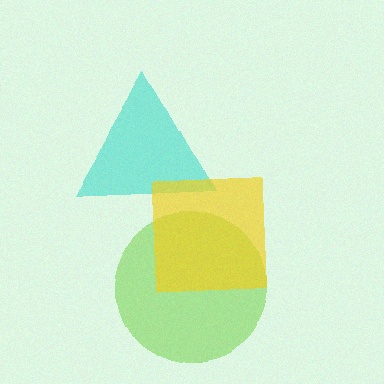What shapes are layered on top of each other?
The layered shapes are: a lime circle, a cyan triangle, a yellow square.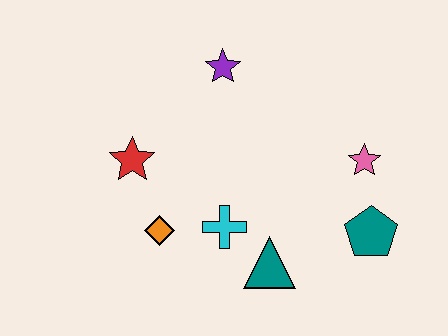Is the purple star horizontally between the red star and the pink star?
Yes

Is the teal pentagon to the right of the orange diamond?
Yes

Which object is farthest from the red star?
The teal pentagon is farthest from the red star.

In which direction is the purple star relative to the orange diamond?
The purple star is above the orange diamond.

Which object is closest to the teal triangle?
The cyan cross is closest to the teal triangle.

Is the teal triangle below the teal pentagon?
Yes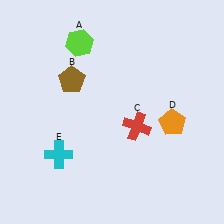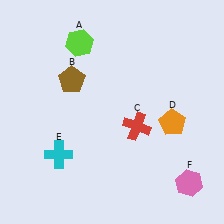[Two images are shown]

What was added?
A pink hexagon (F) was added in Image 2.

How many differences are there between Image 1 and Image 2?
There is 1 difference between the two images.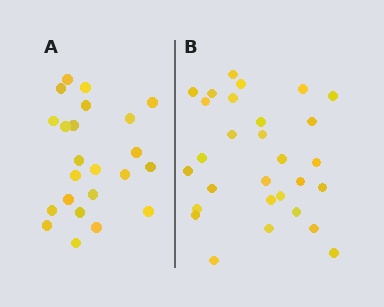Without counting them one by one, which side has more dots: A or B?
Region B (the right region) has more dots.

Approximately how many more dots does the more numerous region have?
Region B has about 6 more dots than region A.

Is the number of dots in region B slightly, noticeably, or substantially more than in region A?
Region B has noticeably more, but not dramatically so. The ratio is roughly 1.3 to 1.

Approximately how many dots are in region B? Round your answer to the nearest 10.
About 30 dots. (The exact count is 29, which rounds to 30.)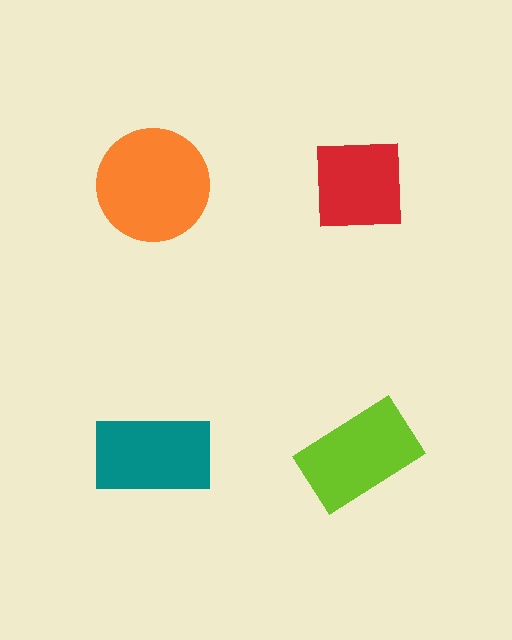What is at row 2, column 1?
A teal rectangle.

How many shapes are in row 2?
2 shapes.